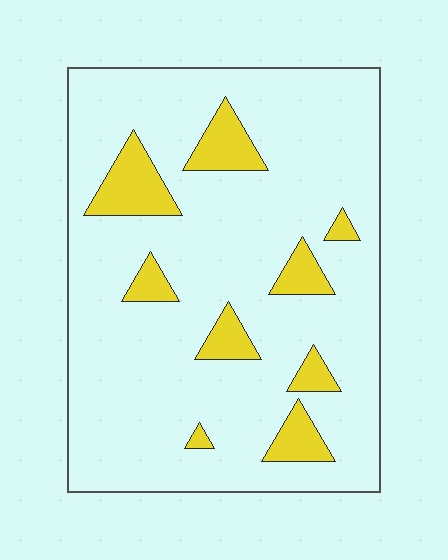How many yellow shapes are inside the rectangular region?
9.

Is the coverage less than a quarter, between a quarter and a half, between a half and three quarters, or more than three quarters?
Less than a quarter.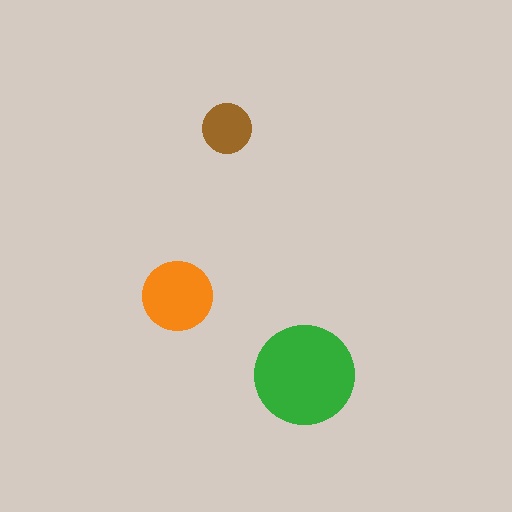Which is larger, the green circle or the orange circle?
The green one.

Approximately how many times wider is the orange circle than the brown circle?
About 1.5 times wider.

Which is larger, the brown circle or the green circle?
The green one.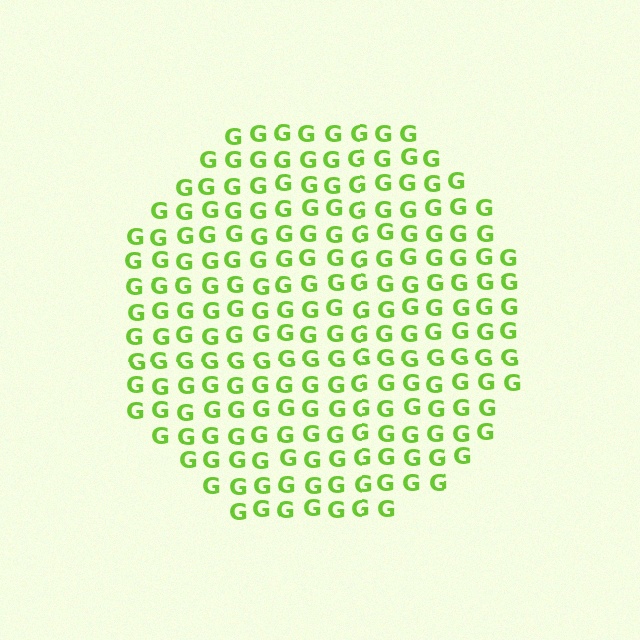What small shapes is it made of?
It is made of small letter G's.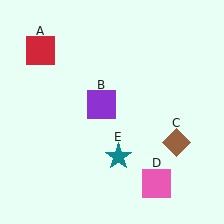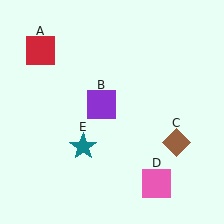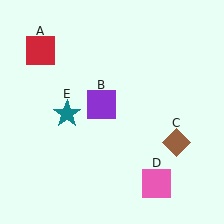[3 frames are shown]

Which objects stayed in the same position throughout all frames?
Red square (object A) and purple square (object B) and brown diamond (object C) and pink square (object D) remained stationary.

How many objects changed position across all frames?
1 object changed position: teal star (object E).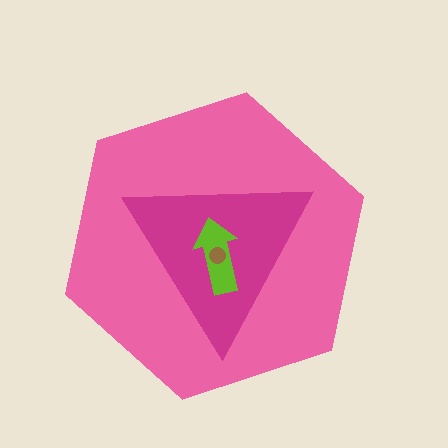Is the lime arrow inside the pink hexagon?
Yes.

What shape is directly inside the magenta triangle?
The lime arrow.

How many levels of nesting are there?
4.